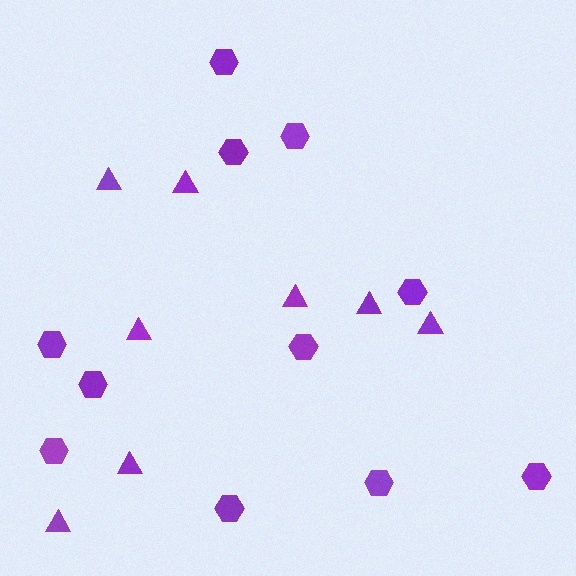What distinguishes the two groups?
There are 2 groups: one group of hexagons (11) and one group of triangles (8).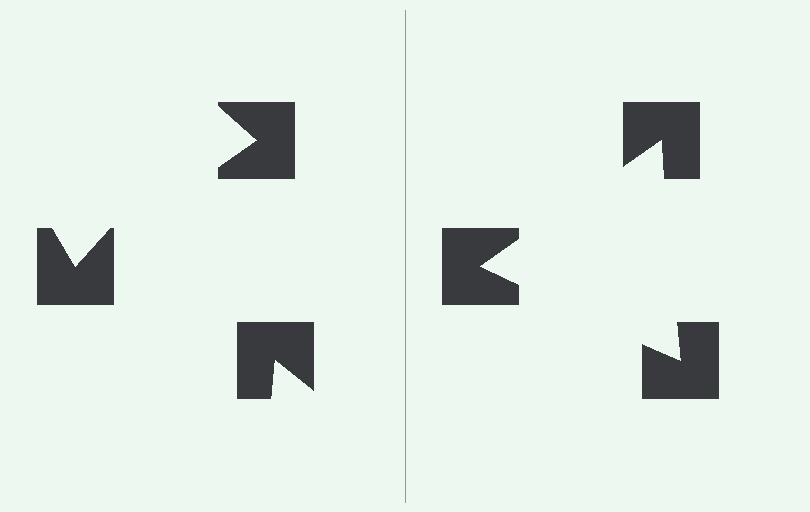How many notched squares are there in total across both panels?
6 — 3 on each side.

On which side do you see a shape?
An illusory triangle appears on the right side. On the left side the wedge cuts are rotated, so no coherent shape forms.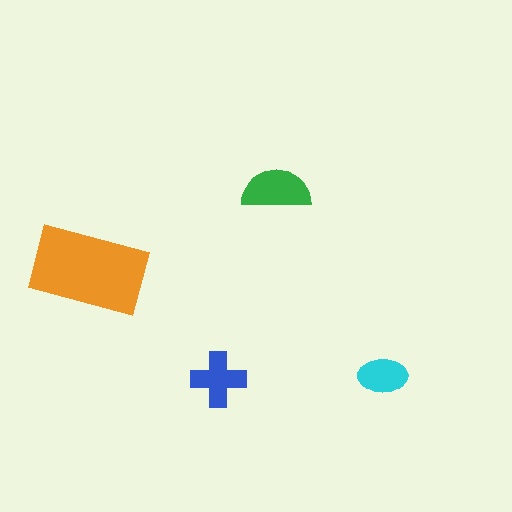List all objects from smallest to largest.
The cyan ellipse, the blue cross, the green semicircle, the orange rectangle.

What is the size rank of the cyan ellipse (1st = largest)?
4th.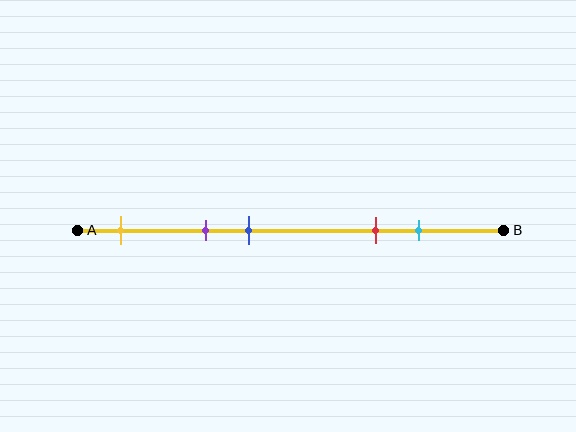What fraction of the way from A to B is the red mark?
The red mark is approximately 70% (0.7) of the way from A to B.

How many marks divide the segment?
There are 5 marks dividing the segment.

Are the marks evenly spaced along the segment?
No, the marks are not evenly spaced.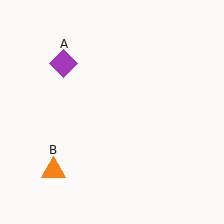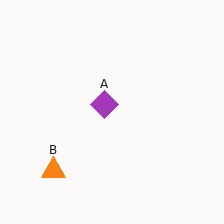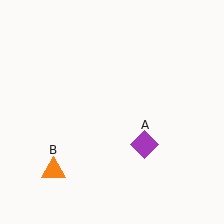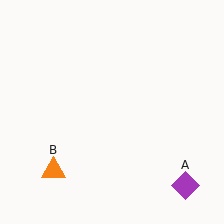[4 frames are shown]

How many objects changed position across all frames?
1 object changed position: purple diamond (object A).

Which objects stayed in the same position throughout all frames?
Orange triangle (object B) remained stationary.